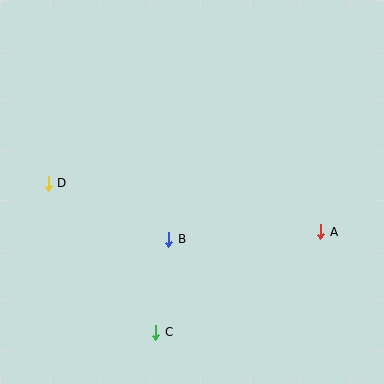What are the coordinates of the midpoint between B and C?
The midpoint between B and C is at (162, 286).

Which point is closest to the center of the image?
Point B at (169, 239) is closest to the center.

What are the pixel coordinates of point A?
Point A is at (321, 232).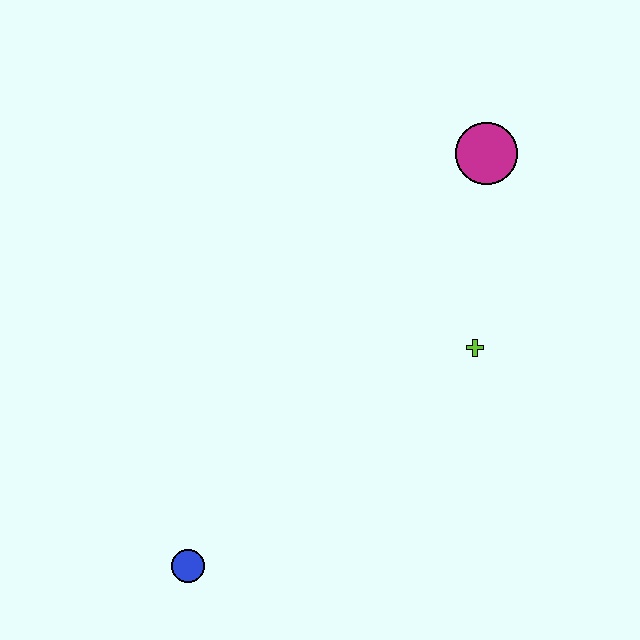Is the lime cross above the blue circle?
Yes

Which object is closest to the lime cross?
The magenta circle is closest to the lime cross.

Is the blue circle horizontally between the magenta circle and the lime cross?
No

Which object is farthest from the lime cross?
The blue circle is farthest from the lime cross.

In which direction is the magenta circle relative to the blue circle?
The magenta circle is above the blue circle.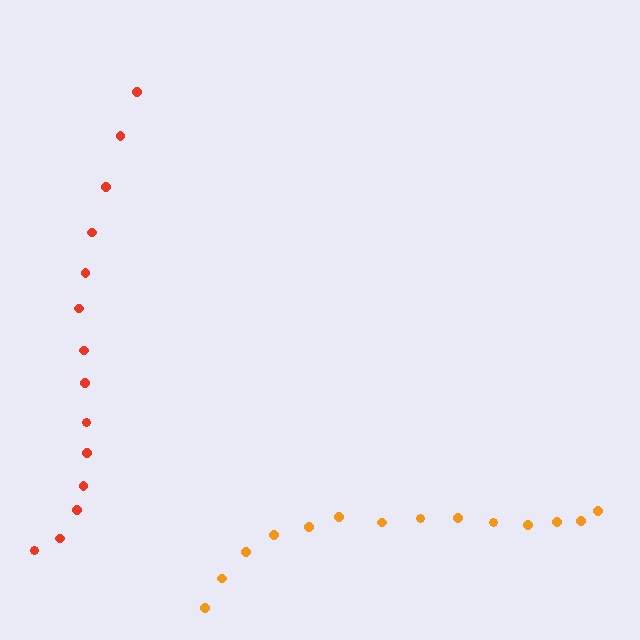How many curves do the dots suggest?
There are 2 distinct paths.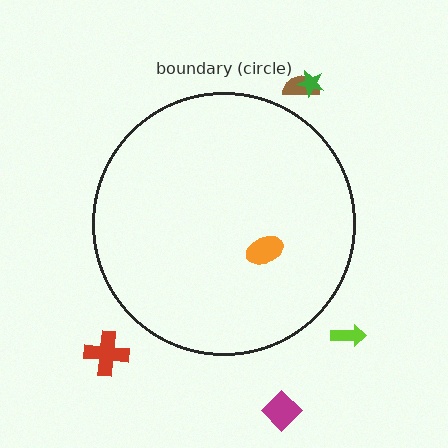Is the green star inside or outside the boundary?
Outside.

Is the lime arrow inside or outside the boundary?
Outside.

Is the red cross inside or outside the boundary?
Outside.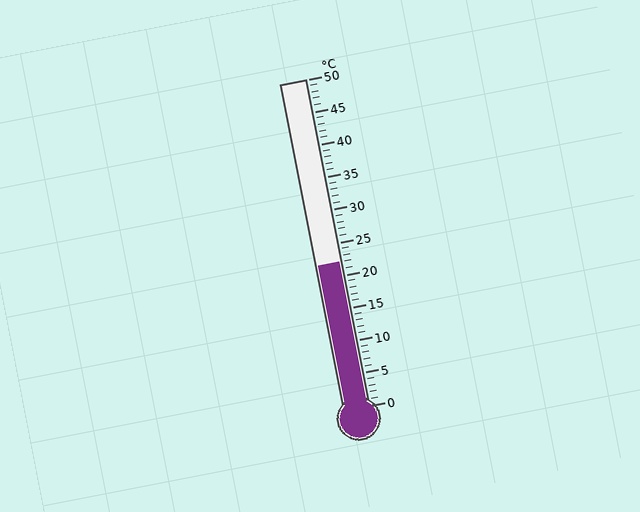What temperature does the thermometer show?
The thermometer shows approximately 22°C.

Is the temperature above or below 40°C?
The temperature is below 40°C.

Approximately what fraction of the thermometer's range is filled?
The thermometer is filled to approximately 45% of its range.